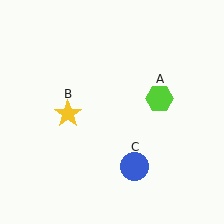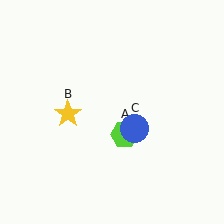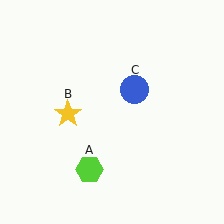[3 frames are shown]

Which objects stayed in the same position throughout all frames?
Yellow star (object B) remained stationary.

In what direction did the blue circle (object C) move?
The blue circle (object C) moved up.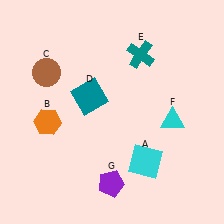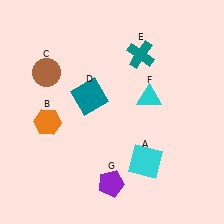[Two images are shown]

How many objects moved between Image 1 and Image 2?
1 object moved between the two images.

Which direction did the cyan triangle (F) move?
The cyan triangle (F) moved left.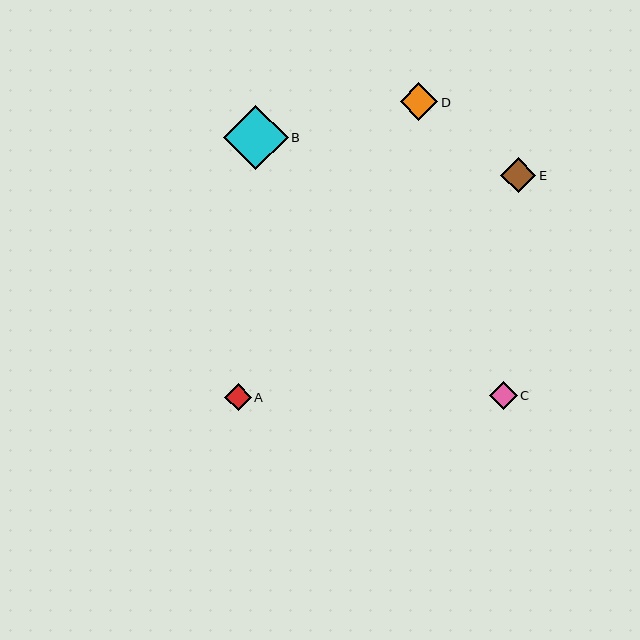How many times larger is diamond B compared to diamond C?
Diamond B is approximately 2.3 times the size of diamond C.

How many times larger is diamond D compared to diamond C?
Diamond D is approximately 1.4 times the size of diamond C.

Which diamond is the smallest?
Diamond A is the smallest with a size of approximately 26 pixels.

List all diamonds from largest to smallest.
From largest to smallest: B, D, E, C, A.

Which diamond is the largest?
Diamond B is the largest with a size of approximately 64 pixels.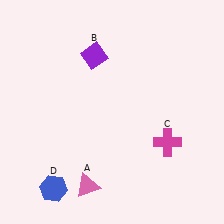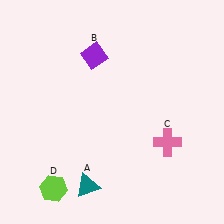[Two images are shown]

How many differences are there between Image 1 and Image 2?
There are 3 differences between the two images.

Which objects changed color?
A changed from pink to teal. C changed from magenta to pink. D changed from blue to lime.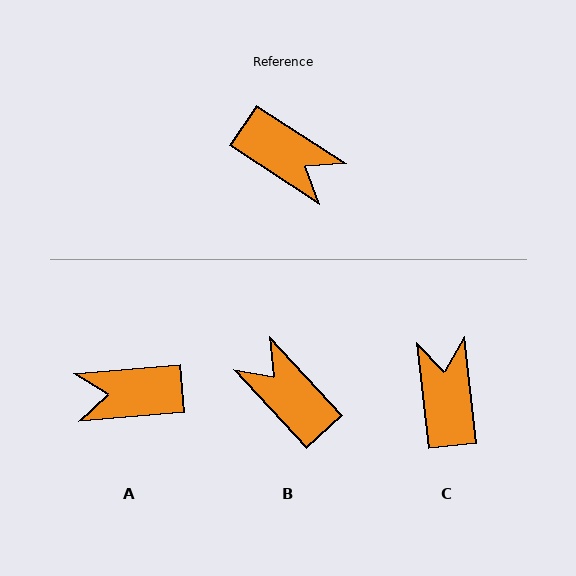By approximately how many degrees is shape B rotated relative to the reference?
Approximately 166 degrees counter-clockwise.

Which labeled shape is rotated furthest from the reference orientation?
B, about 166 degrees away.